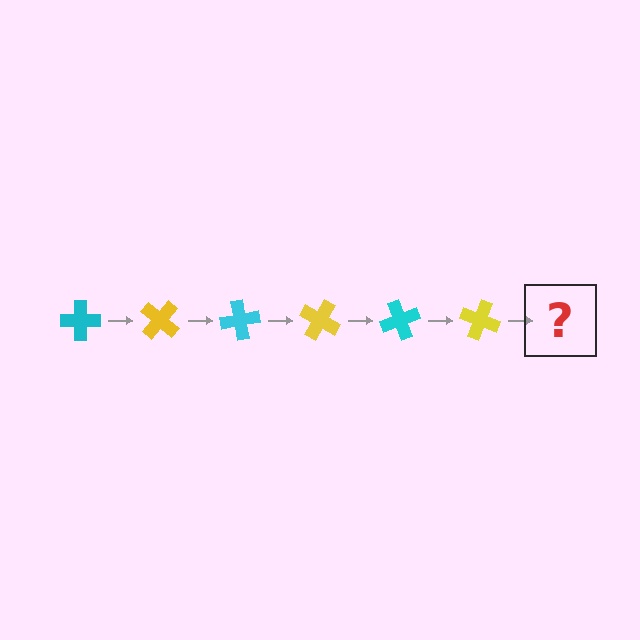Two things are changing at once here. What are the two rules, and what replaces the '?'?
The two rules are that it rotates 40 degrees each step and the color cycles through cyan and yellow. The '?' should be a cyan cross, rotated 240 degrees from the start.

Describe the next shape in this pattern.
It should be a cyan cross, rotated 240 degrees from the start.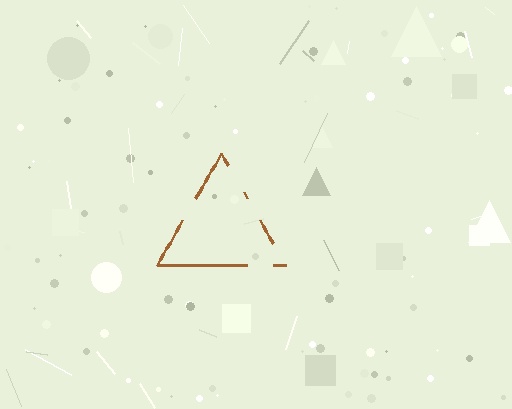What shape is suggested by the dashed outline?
The dashed outline suggests a triangle.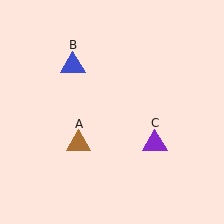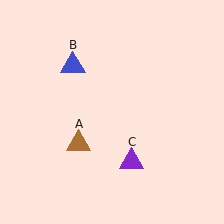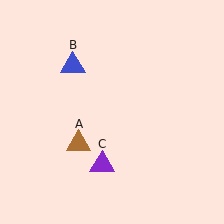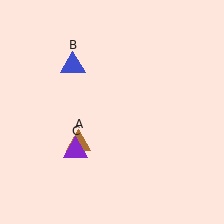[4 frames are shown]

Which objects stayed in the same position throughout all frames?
Brown triangle (object A) and blue triangle (object B) remained stationary.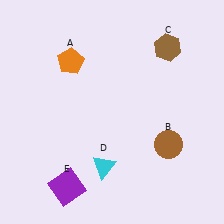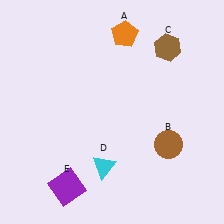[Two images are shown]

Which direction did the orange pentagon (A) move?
The orange pentagon (A) moved right.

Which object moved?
The orange pentagon (A) moved right.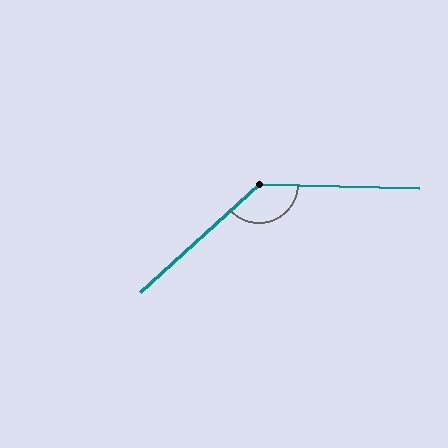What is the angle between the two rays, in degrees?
Approximately 136 degrees.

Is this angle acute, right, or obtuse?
It is obtuse.